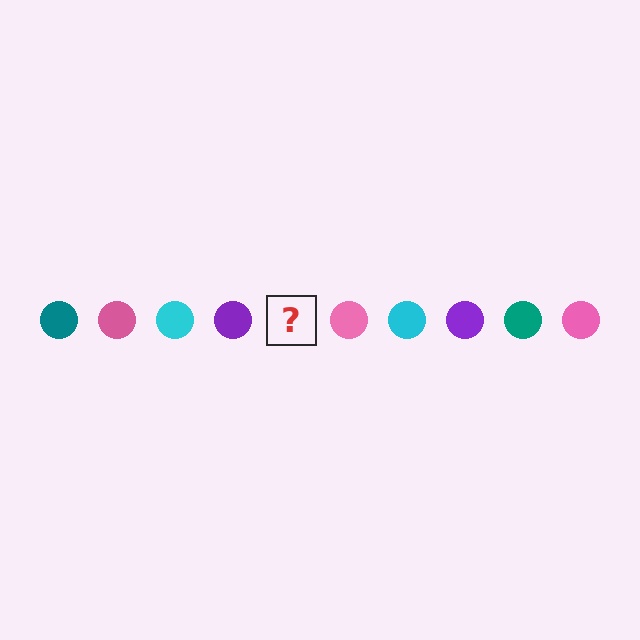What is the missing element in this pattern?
The missing element is a teal circle.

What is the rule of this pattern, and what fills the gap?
The rule is that the pattern cycles through teal, pink, cyan, purple circles. The gap should be filled with a teal circle.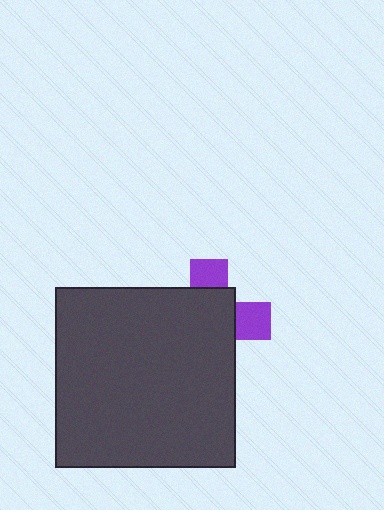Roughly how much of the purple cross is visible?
A small part of it is visible (roughly 30%).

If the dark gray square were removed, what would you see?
You would see the complete purple cross.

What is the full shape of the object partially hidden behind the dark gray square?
The partially hidden object is a purple cross.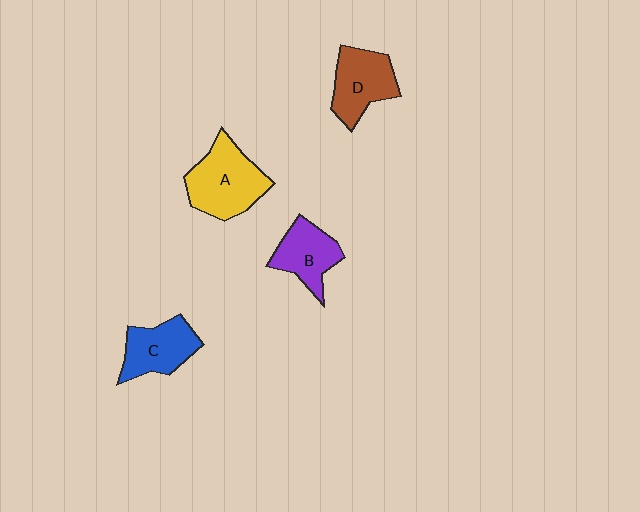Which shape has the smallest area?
Shape B (purple).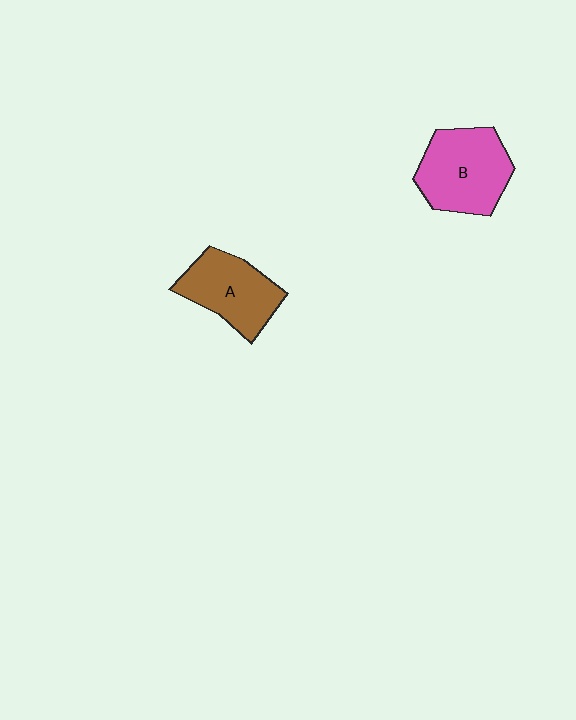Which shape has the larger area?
Shape B (pink).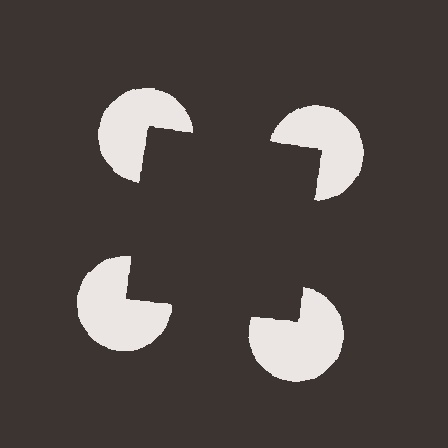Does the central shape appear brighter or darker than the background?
It typically appears slightly darker than the background, even though no actual brightness change is drawn.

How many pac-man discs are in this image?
There are 4 — one at each vertex of the illusory square.